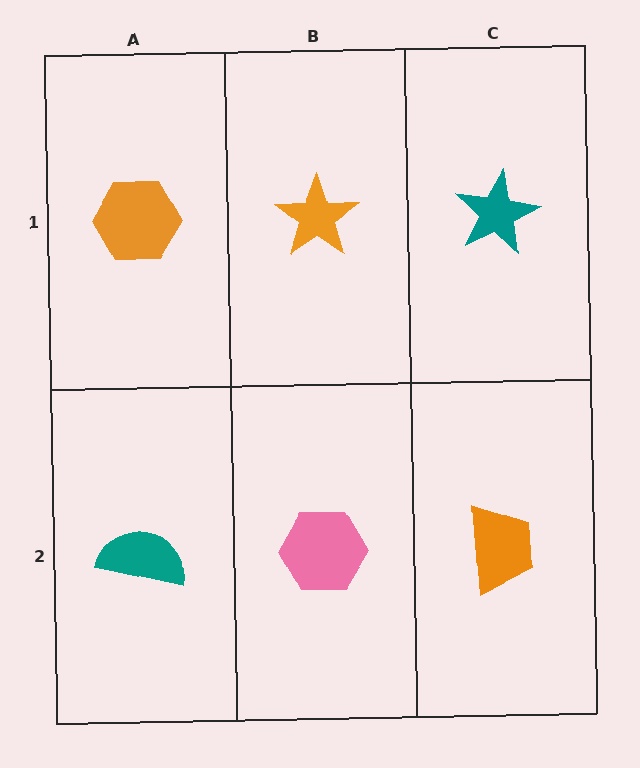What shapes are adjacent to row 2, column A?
An orange hexagon (row 1, column A), a pink hexagon (row 2, column B).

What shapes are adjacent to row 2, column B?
An orange star (row 1, column B), a teal semicircle (row 2, column A), an orange trapezoid (row 2, column C).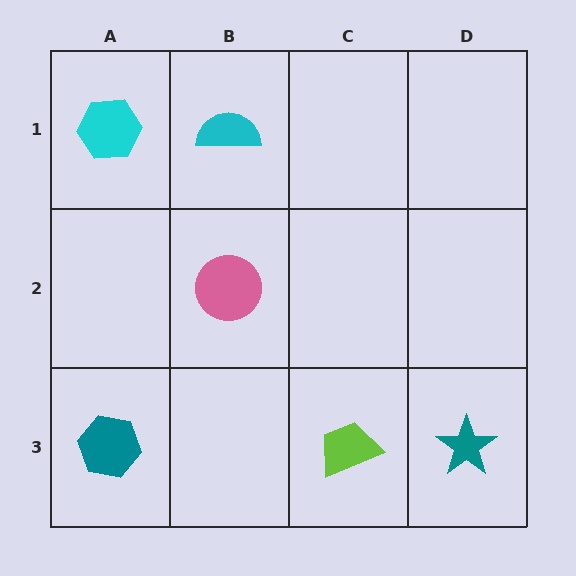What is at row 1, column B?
A cyan semicircle.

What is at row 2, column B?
A pink circle.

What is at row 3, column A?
A teal hexagon.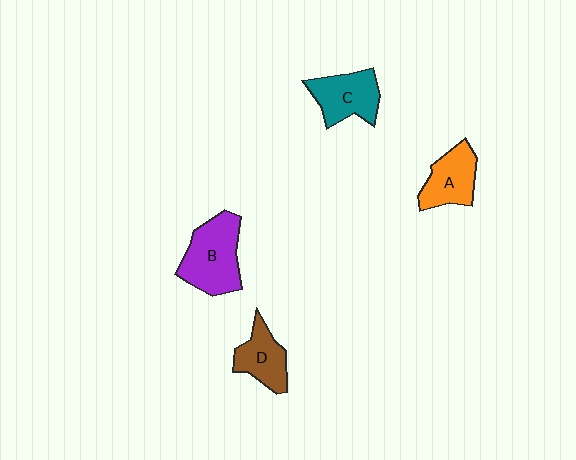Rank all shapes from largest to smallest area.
From largest to smallest: B (purple), C (teal), A (orange), D (brown).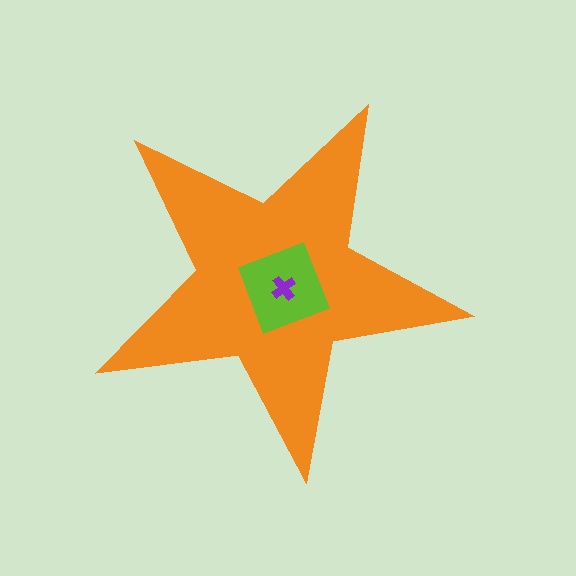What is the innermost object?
The purple cross.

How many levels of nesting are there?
3.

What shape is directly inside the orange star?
The lime diamond.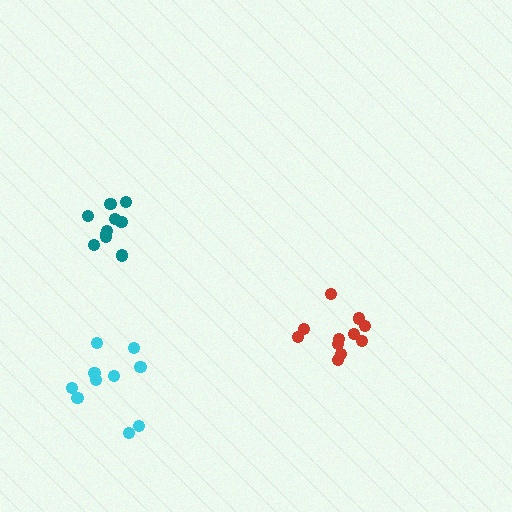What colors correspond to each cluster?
The clusters are colored: red, teal, cyan.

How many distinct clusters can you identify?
There are 3 distinct clusters.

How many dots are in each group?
Group 1: 11 dots, Group 2: 10 dots, Group 3: 11 dots (32 total).